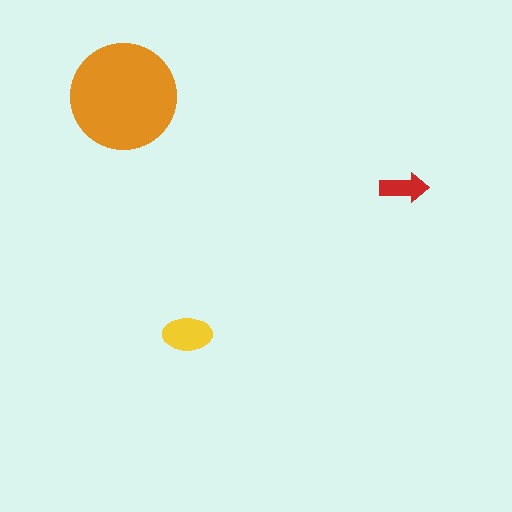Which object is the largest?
The orange circle.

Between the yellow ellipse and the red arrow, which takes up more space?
The yellow ellipse.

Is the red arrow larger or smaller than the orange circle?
Smaller.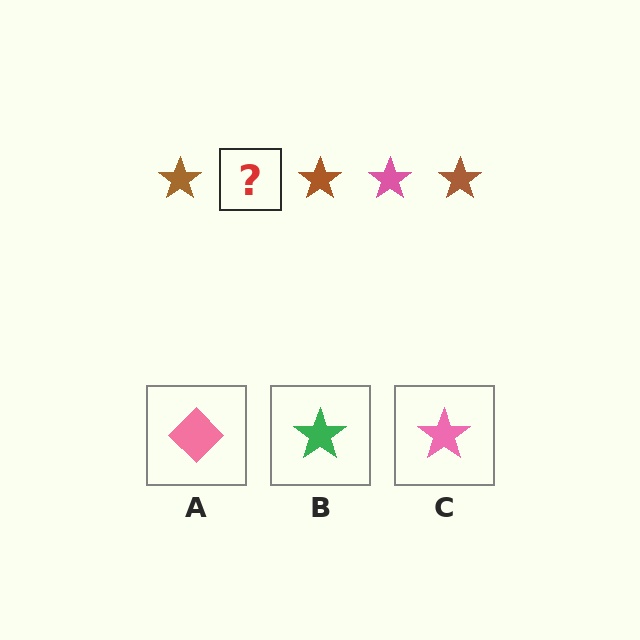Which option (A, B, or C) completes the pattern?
C.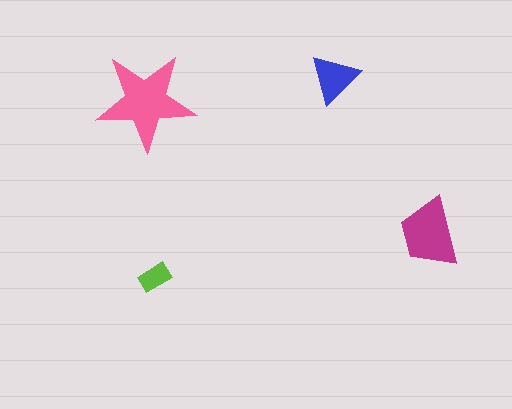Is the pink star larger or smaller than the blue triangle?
Larger.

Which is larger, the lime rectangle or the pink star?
The pink star.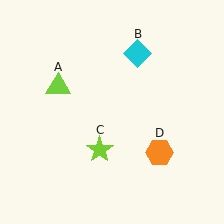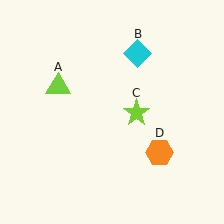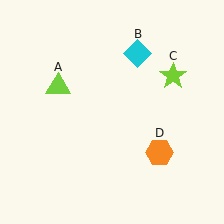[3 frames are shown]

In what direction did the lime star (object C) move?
The lime star (object C) moved up and to the right.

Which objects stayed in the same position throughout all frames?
Lime triangle (object A) and cyan diamond (object B) and orange hexagon (object D) remained stationary.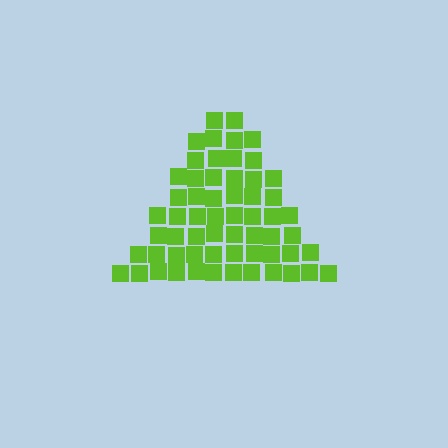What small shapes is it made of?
It is made of small squares.